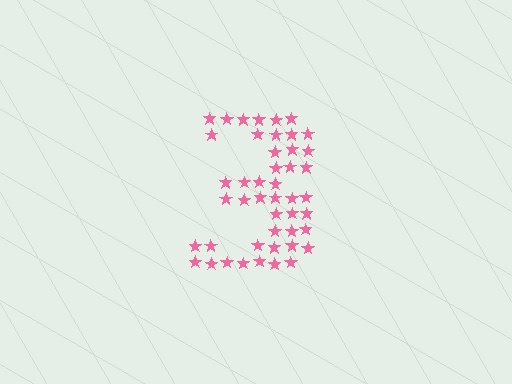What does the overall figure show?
The overall figure shows the digit 3.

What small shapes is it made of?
It is made of small stars.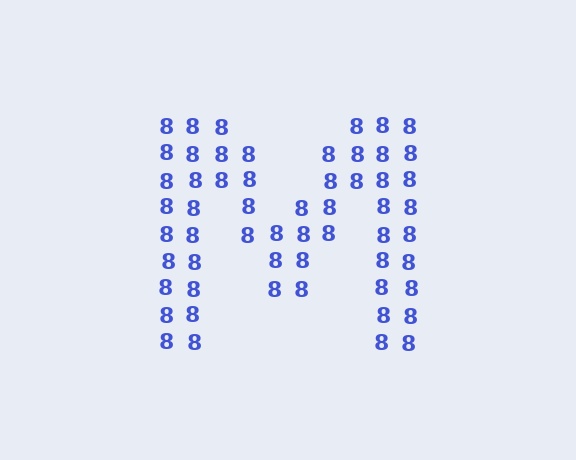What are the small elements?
The small elements are digit 8's.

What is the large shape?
The large shape is the letter M.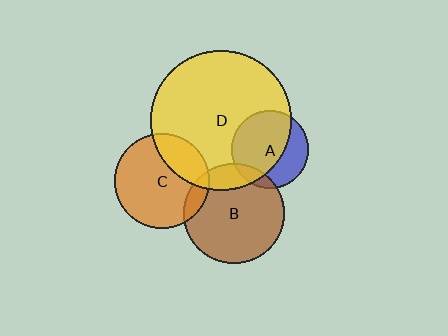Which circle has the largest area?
Circle D (yellow).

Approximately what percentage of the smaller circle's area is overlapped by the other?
Approximately 15%.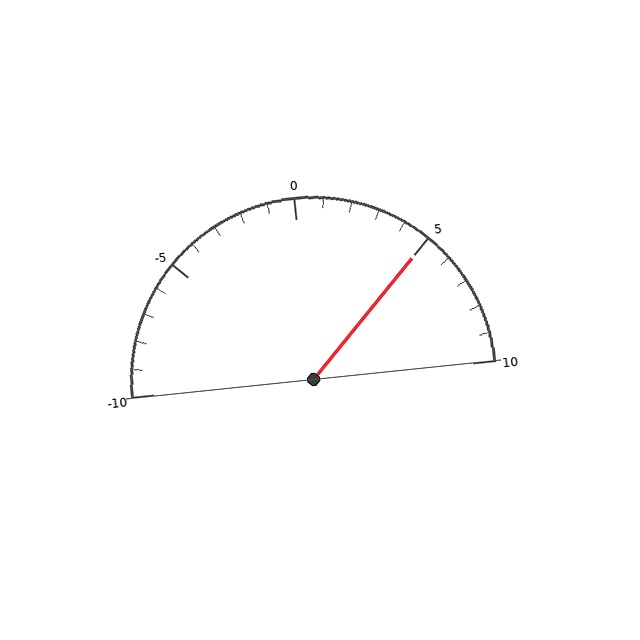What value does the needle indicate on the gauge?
The needle indicates approximately 5.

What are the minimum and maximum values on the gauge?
The gauge ranges from -10 to 10.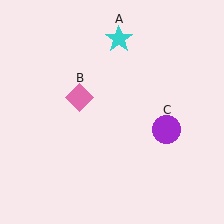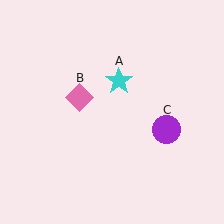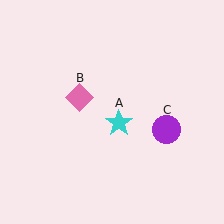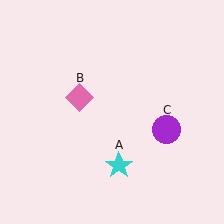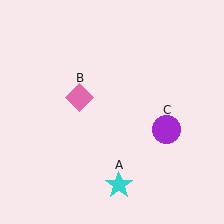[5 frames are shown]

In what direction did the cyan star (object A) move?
The cyan star (object A) moved down.